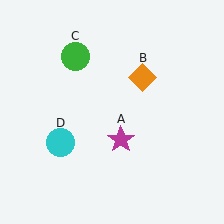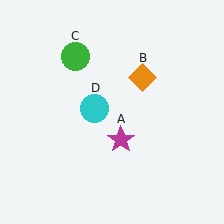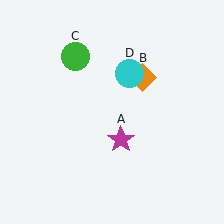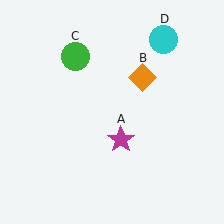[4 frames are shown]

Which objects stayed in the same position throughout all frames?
Magenta star (object A) and orange diamond (object B) and green circle (object C) remained stationary.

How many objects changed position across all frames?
1 object changed position: cyan circle (object D).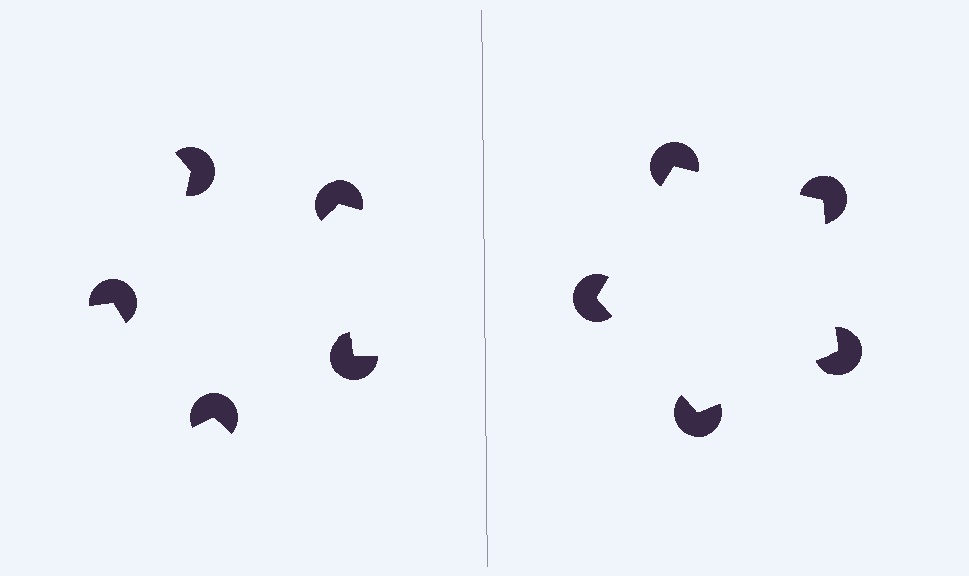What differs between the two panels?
The pac-man discs are positioned identically on both sides; only the wedge orientations differ. On the right they align to a pentagon; on the left they are misaligned.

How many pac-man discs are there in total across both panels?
10 — 5 on each side.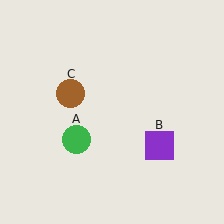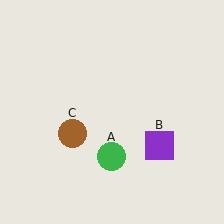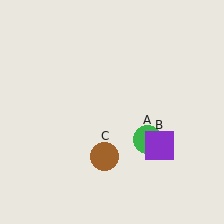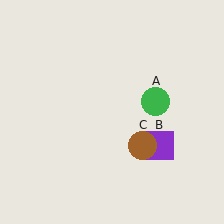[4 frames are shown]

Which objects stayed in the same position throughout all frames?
Purple square (object B) remained stationary.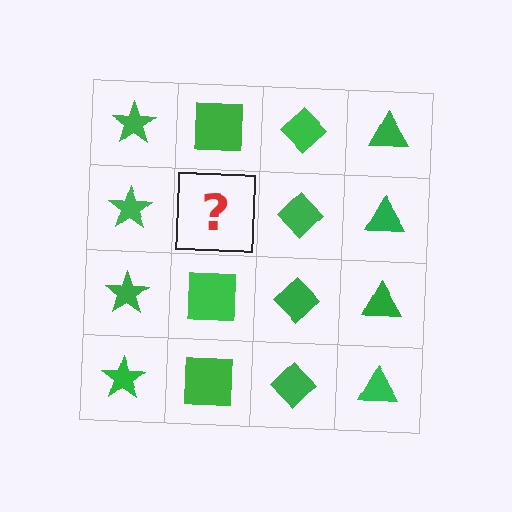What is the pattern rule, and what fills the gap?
The rule is that each column has a consistent shape. The gap should be filled with a green square.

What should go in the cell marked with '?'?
The missing cell should contain a green square.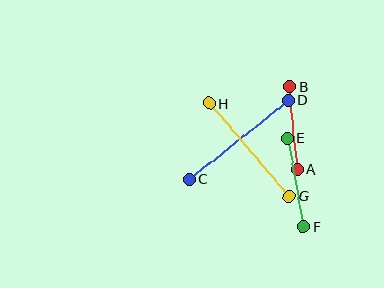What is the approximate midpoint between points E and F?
The midpoint is at approximately (295, 182) pixels.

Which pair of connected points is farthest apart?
Points C and D are farthest apart.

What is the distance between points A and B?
The distance is approximately 83 pixels.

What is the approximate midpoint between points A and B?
The midpoint is at approximately (294, 128) pixels.